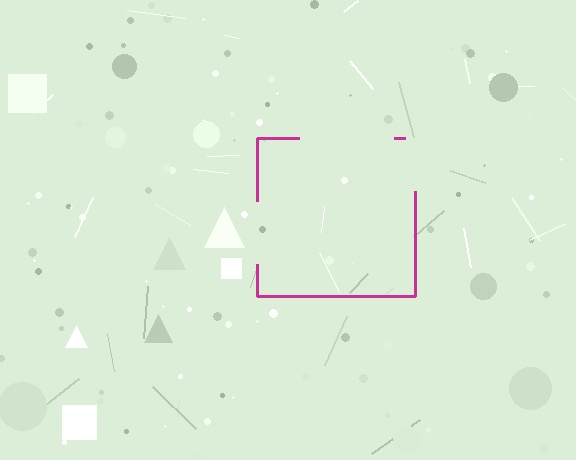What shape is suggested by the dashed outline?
The dashed outline suggests a square.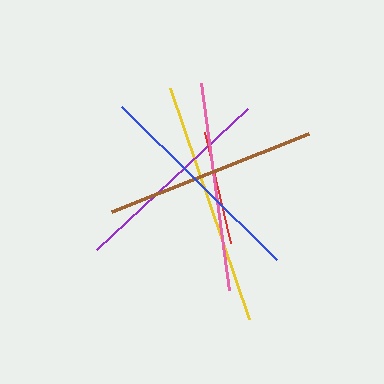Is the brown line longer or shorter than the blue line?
The blue line is longer than the brown line.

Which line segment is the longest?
The yellow line is the longest at approximately 244 pixels.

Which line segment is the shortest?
The red line is the shortest at approximately 115 pixels.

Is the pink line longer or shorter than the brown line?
The brown line is longer than the pink line.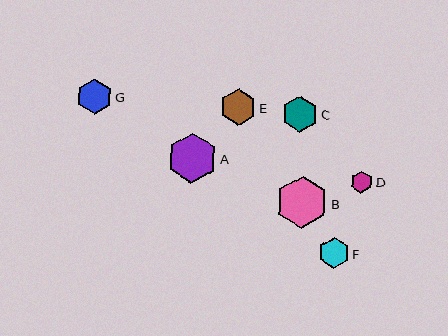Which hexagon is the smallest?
Hexagon D is the smallest with a size of approximately 22 pixels.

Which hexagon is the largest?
Hexagon B is the largest with a size of approximately 52 pixels.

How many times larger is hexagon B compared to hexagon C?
Hexagon B is approximately 1.4 times the size of hexagon C.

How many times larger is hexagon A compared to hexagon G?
Hexagon A is approximately 1.4 times the size of hexagon G.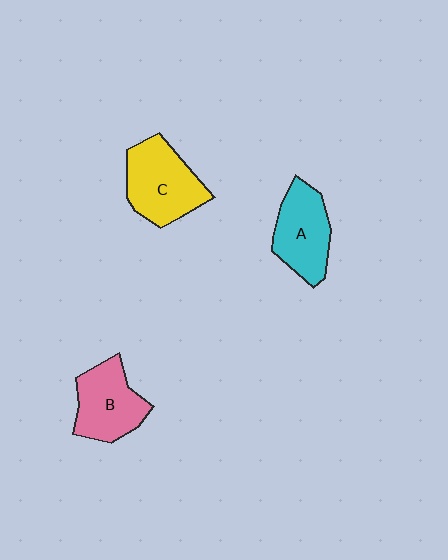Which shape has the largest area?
Shape C (yellow).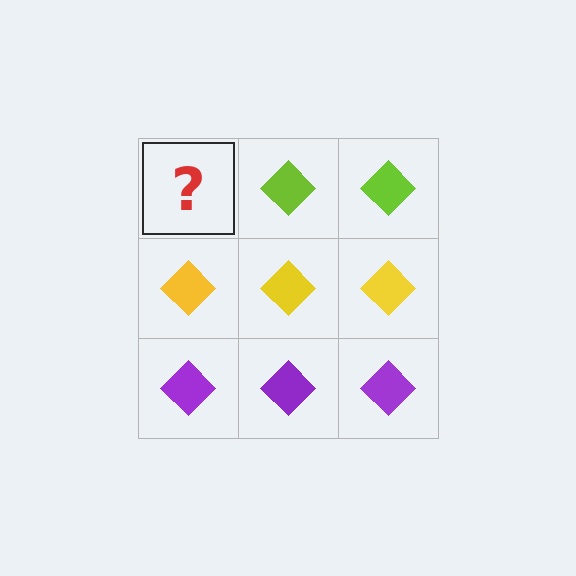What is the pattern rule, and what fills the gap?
The rule is that each row has a consistent color. The gap should be filled with a lime diamond.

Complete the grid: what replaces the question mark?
The question mark should be replaced with a lime diamond.